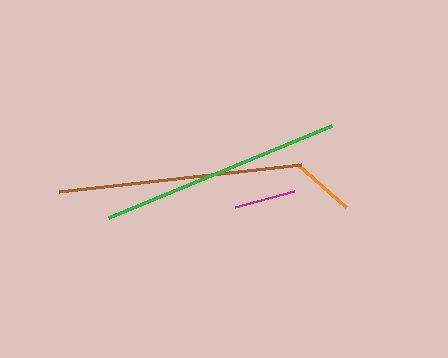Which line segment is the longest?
The brown line is the longest at approximately 243 pixels.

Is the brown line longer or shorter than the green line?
The brown line is longer than the green line.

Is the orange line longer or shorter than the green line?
The green line is longer than the orange line.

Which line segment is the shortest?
The magenta line is the shortest at approximately 62 pixels.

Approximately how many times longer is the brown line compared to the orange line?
The brown line is approximately 3.7 times the length of the orange line.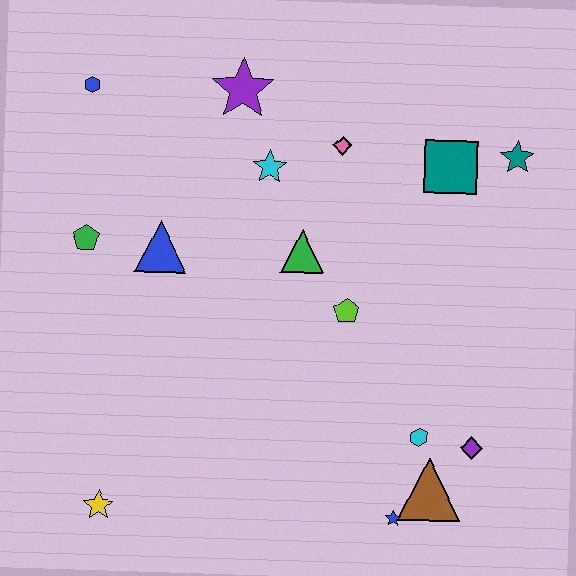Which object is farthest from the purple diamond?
The blue hexagon is farthest from the purple diamond.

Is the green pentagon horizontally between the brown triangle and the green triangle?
No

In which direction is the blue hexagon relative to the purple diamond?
The blue hexagon is to the left of the purple diamond.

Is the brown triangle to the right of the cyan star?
Yes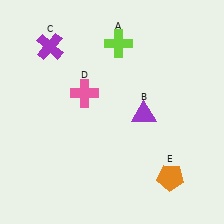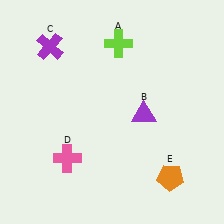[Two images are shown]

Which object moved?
The pink cross (D) moved down.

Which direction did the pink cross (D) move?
The pink cross (D) moved down.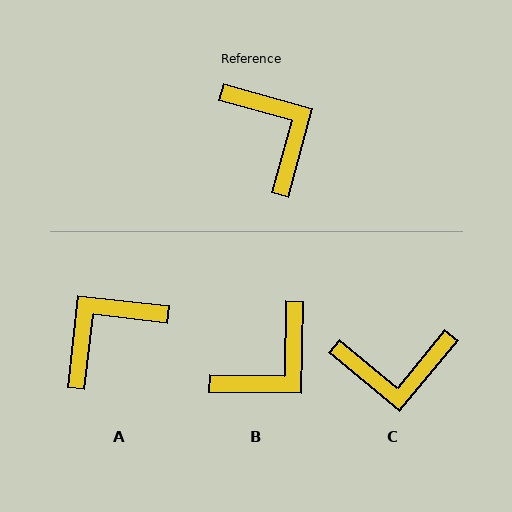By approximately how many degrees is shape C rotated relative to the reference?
Approximately 115 degrees clockwise.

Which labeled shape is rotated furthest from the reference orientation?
C, about 115 degrees away.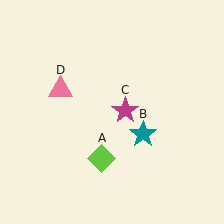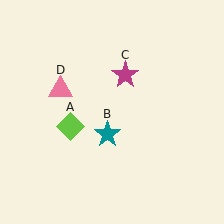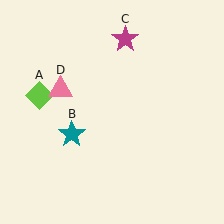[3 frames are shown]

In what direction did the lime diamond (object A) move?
The lime diamond (object A) moved up and to the left.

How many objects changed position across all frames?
3 objects changed position: lime diamond (object A), teal star (object B), magenta star (object C).